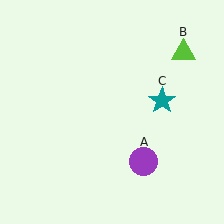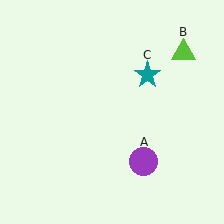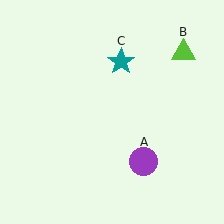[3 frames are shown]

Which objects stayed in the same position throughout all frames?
Purple circle (object A) and lime triangle (object B) remained stationary.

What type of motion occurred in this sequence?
The teal star (object C) rotated counterclockwise around the center of the scene.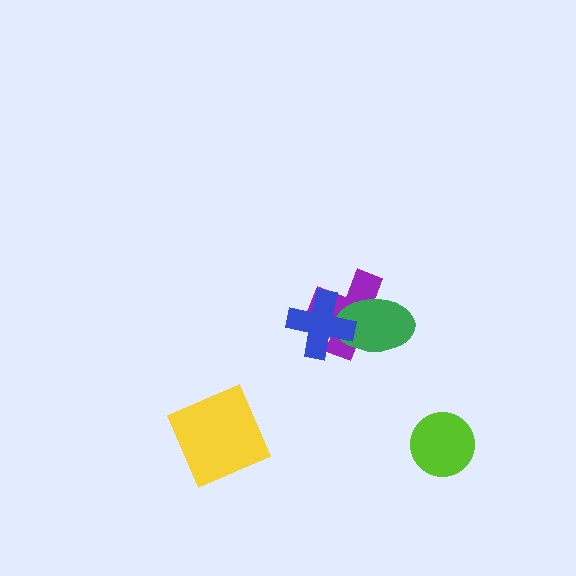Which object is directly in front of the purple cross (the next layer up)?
The green ellipse is directly in front of the purple cross.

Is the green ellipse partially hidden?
Yes, it is partially covered by another shape.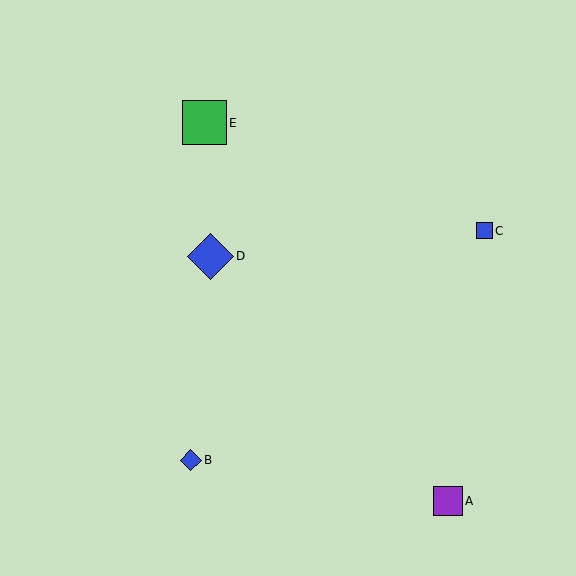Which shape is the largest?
The blue diamond (labeled D) is the largest.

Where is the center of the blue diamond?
The center of the blue diamond is at (210, 256).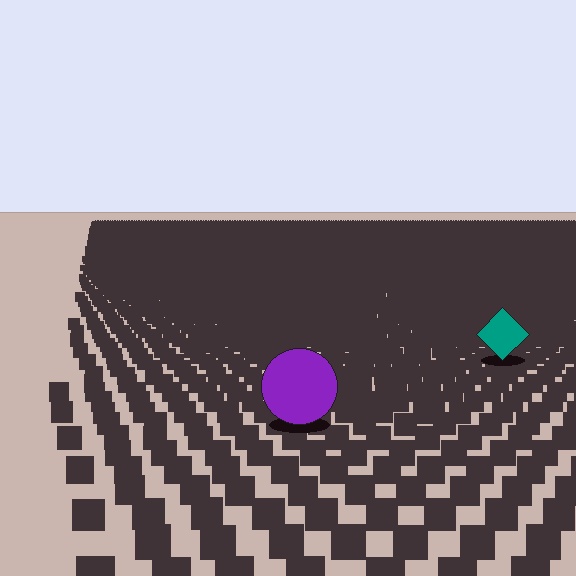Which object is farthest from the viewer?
The teal diamond is farthest from the viewer. It appears smaller and the ground texture around it is denser.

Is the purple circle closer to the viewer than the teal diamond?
Yes. The purple circle is closer — you can tell from the texture gradient: the ground texture is coarser near it.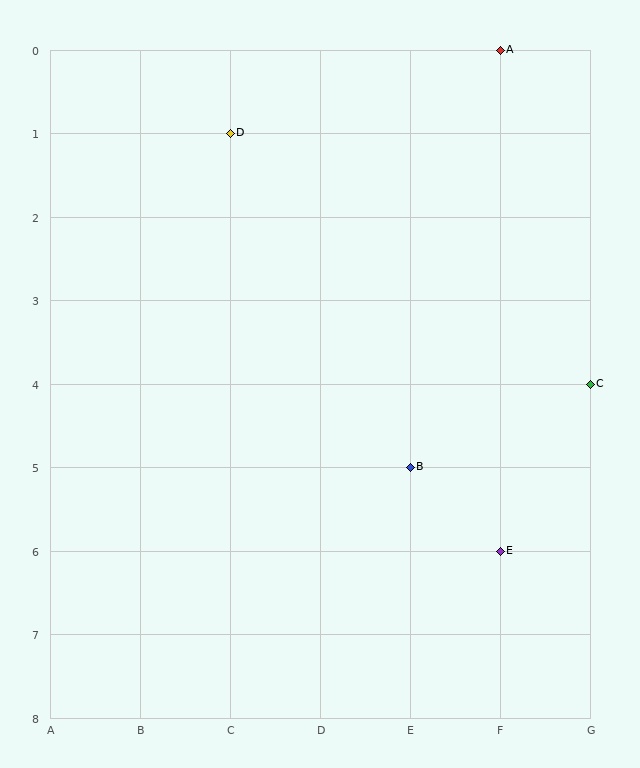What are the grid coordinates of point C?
Point C is at grid coordinates (G, 4).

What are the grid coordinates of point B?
Point B is at grid coordinates (E, 5).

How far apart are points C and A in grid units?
Points C and A are 1 column and 4 rows apart (about 4.1 grid units diagonally).